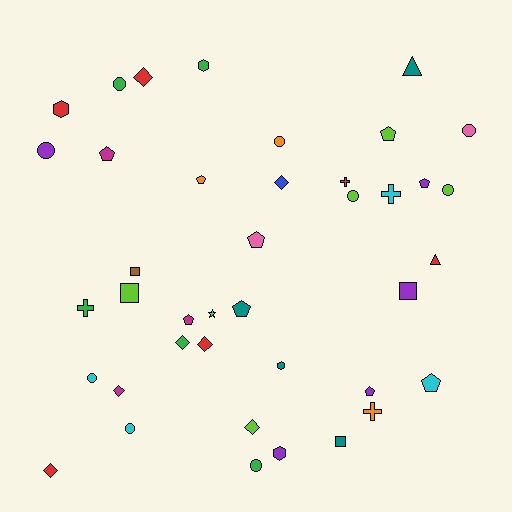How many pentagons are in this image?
There are 9 pentagons.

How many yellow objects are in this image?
There are no yellow objects.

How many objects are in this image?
There are 40 objects.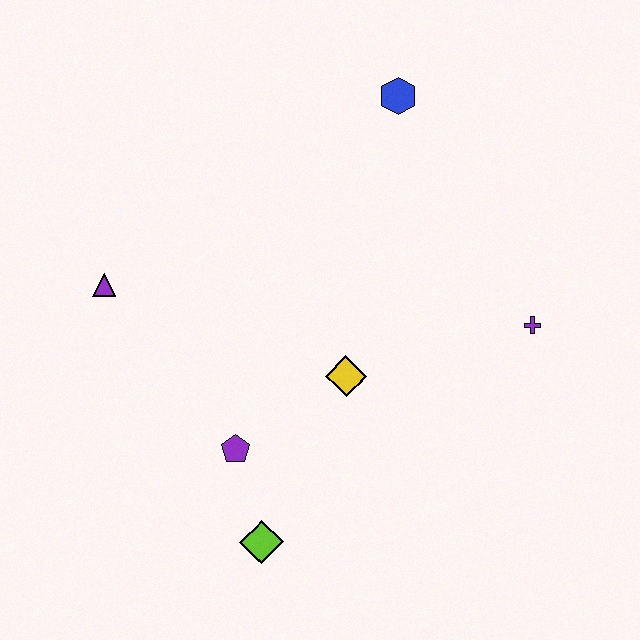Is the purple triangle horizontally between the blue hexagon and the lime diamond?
No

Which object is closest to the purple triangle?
The purple pentagon is closest to the purple triangle.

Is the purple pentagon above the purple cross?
No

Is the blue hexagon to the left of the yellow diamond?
No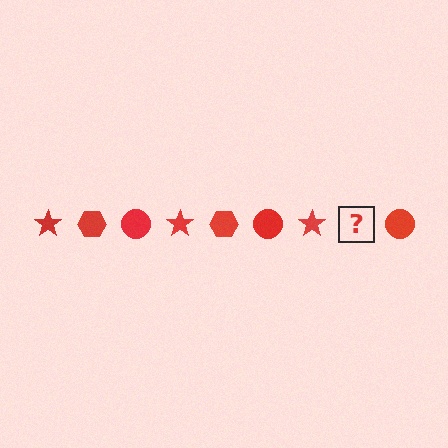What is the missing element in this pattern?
The missing element is a red hexagon.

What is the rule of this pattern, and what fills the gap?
The rule is that the pattern cycles through star, hexagon, circle shapes in red. The gap should be filled with a red hexagon.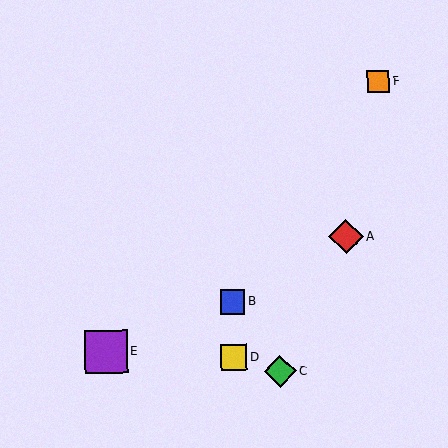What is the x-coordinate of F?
Object F is at x≈378.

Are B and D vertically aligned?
Yes, both are at x≈232.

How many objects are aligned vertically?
2 objects (B, D) are aligned vertically.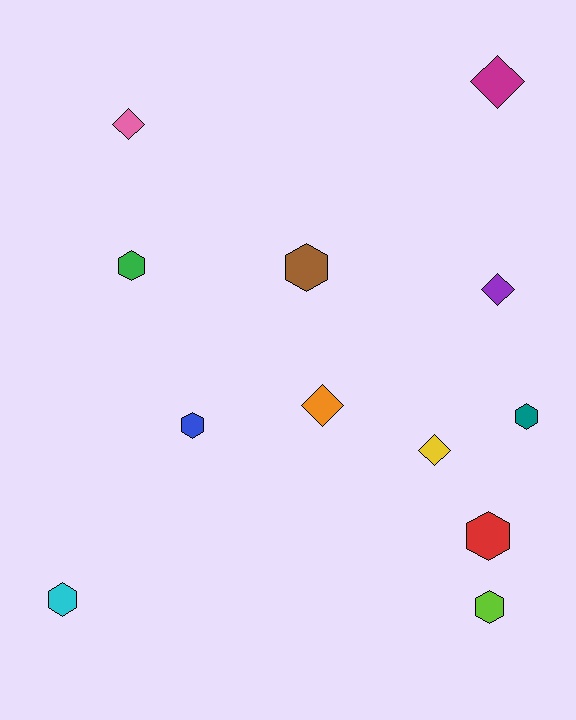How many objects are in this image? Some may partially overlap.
There are 12 objects.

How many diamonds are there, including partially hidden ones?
There are 5 diamonds.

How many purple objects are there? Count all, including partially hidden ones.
There is 1 purple object.